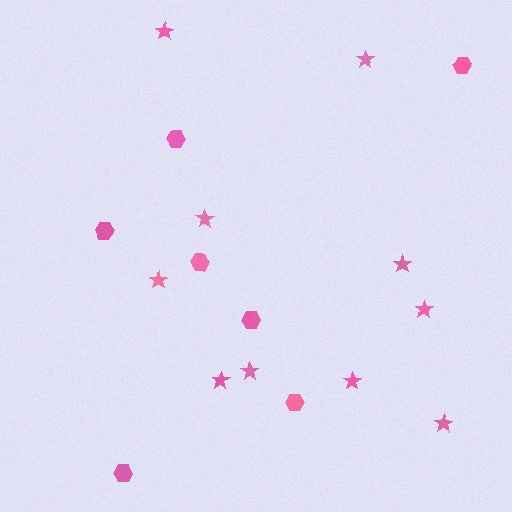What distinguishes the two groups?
There are 2 groups: one group of stars (10) and one group of hexagons (7).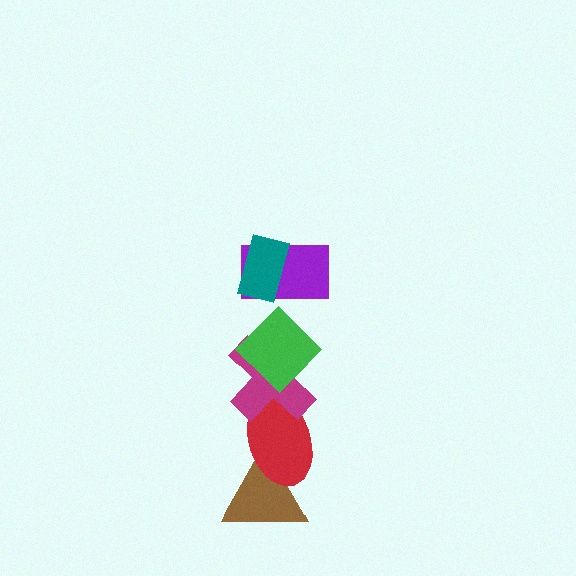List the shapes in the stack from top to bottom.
From top to bottom: the teal rectangle, the purple rectangle, the green diamond, the magenta cross, the red ellipse, the brown triangle.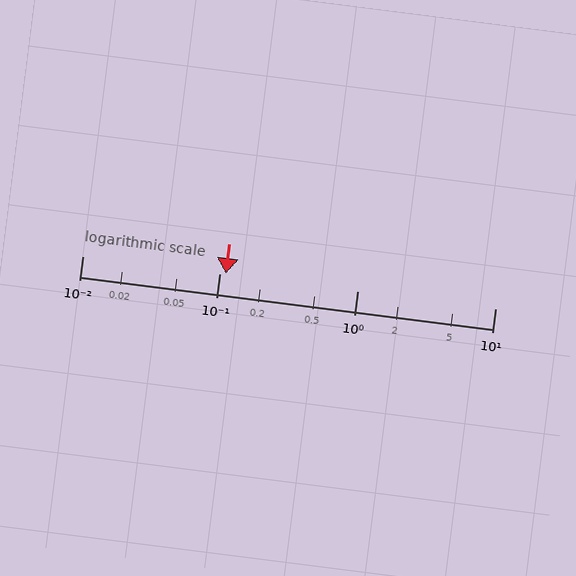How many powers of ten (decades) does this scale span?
The scale spans 3 decades, from 0.01 to 10.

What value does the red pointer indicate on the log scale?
The pointer indicates approximately 0.11.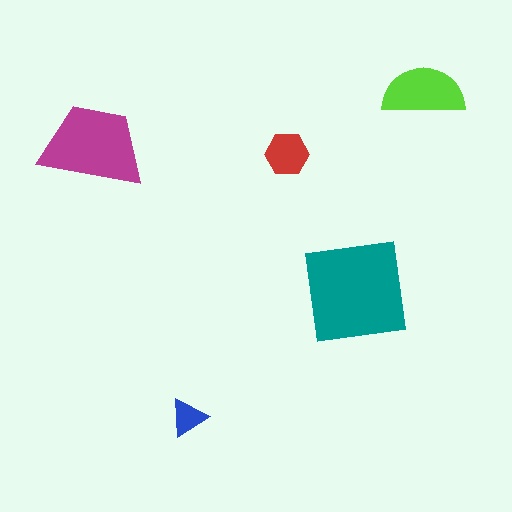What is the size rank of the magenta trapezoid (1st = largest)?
2nd.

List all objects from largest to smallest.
The teal square, the magenta trapezoid, the lime semicircle, the red hexagon, the blue triangle.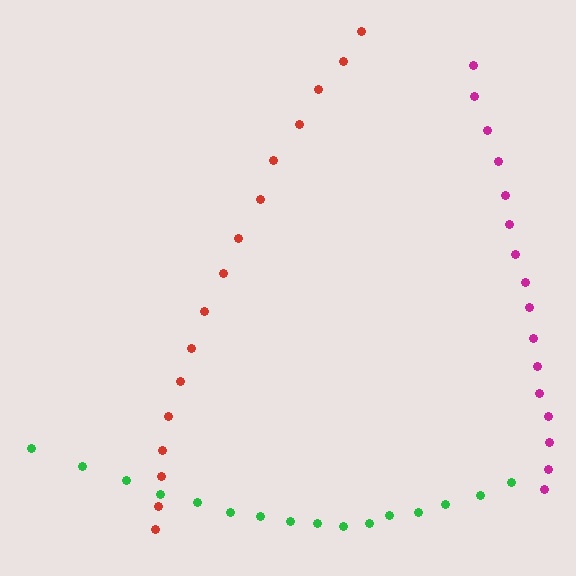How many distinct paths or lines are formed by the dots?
There are 3 distinct paths.